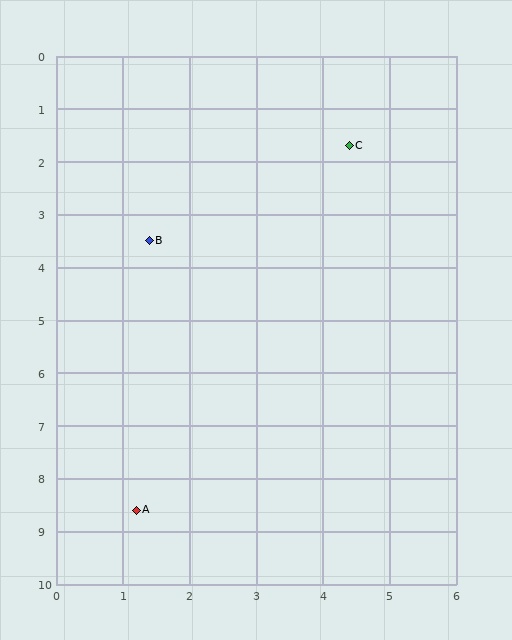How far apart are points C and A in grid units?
Points C and A are about 7.6 grid units apart.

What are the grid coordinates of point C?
Point C is at approximately (4.4, 1.7).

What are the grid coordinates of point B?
Point B is at approximately (1.4, 3.5).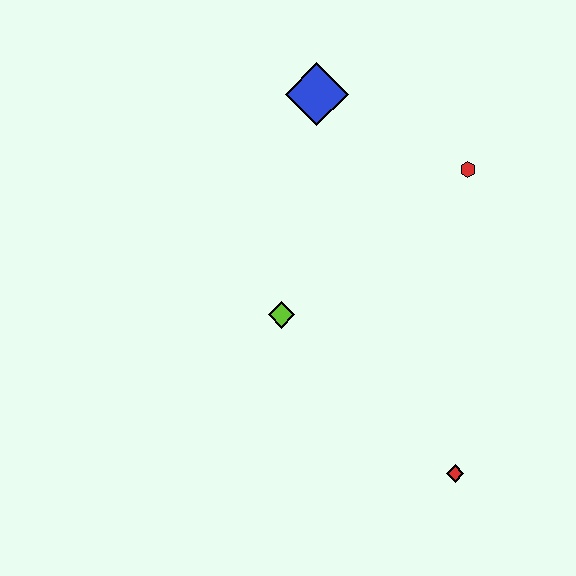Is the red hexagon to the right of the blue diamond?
Yes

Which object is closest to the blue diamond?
The red hexagon is closest to the blue diamond.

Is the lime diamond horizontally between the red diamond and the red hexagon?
No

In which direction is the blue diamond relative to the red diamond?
The blue diamond is above the red diamond.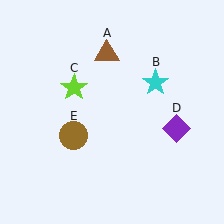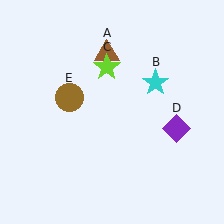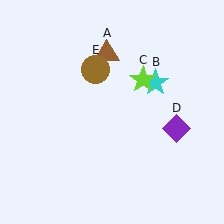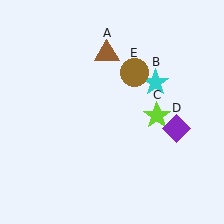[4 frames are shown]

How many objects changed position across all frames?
2 objects changed position: lime star (object C), brown circle (object E).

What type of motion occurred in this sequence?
The lime star (object C), brown circle (object E) rotated clockwise around the center of the scene.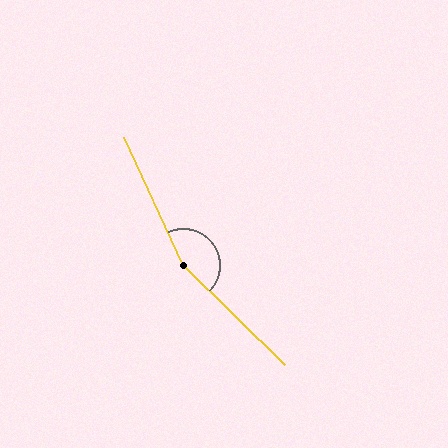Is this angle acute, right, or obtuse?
It is obtuse.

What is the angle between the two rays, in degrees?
Approximately 159 degrees.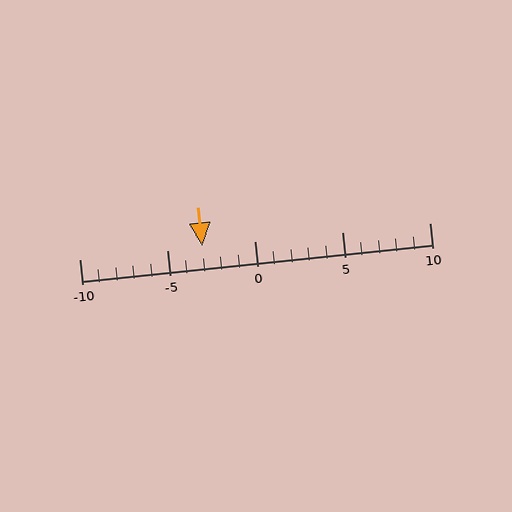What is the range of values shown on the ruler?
The ruler shows values from -10 to 10.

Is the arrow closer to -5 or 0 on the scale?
The arrow is closer to -5.